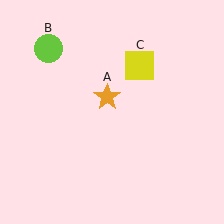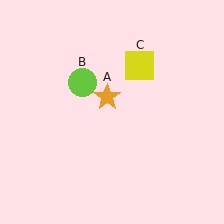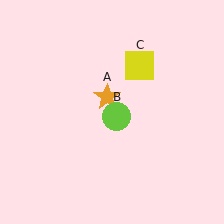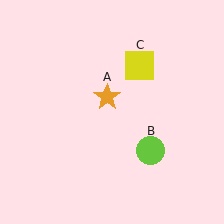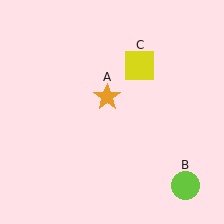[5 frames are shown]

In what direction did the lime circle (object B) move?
The lime circle (object B) moved down and to the right.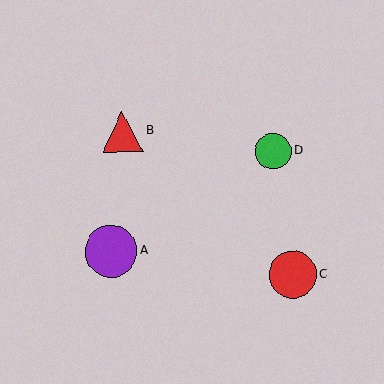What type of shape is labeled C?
Shape C is a red circle.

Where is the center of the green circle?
The center of the green circle is at (273, 152).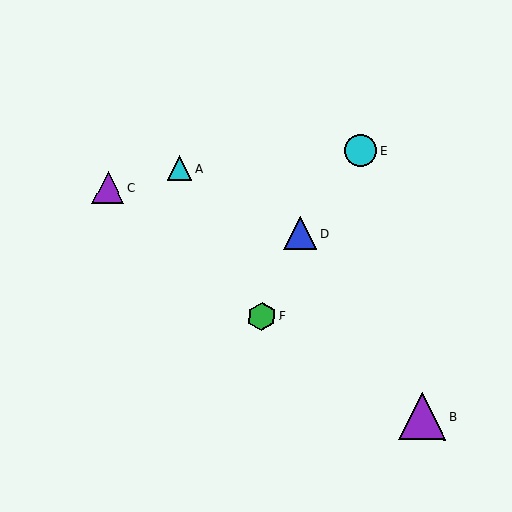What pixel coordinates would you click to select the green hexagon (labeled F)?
Click at (262, 316) to select the green hexagon F.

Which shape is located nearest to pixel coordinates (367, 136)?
The cyan circle (labeled E) at (361, 151) is nearest to that location.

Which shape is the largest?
The purple triangle (labeled B) is the largest.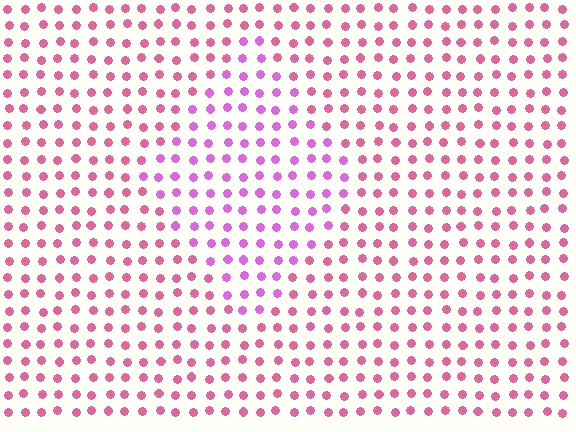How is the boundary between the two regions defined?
The boundary is defined purely by a slight shift in hue (about 34 degrees). Spacing, size, and orientation are identical on both sides.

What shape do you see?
I see a diamond.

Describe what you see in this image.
The image is filled with small pink elements in a uniform arrangement. A diamond-shaped region is visible where the elements are tinted to a slightly different hue, forming a subtle color boundary.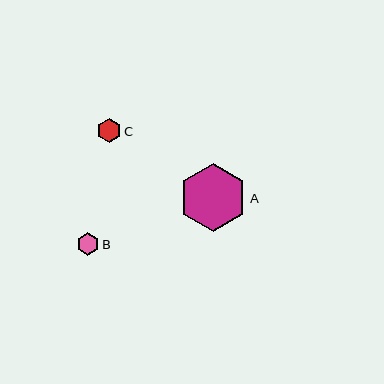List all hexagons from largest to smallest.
From largest to smallest: A, C, B.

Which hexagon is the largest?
Hexagon A is the largest with a size of approximately 68 pixels.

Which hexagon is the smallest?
Hexagon B is the smallest with a size of approximately 22 pixels.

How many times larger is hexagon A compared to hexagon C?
Hexagon A is approximately 2.9 times the size of hexagon C.